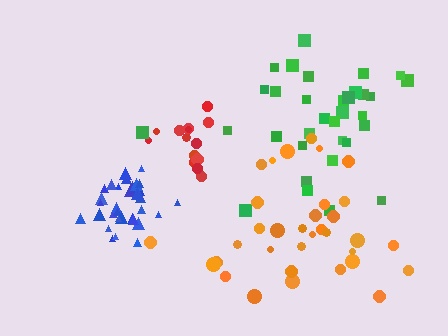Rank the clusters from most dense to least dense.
blue, red, orange, green.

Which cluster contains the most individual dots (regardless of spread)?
Green (34).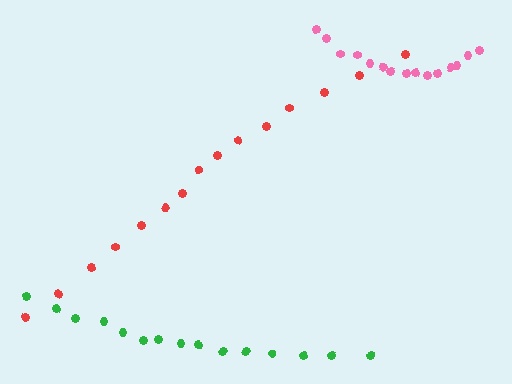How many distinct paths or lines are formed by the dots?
There are 3 distinct paths.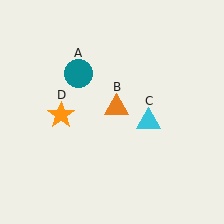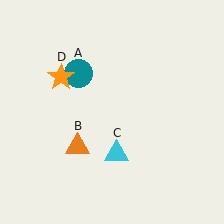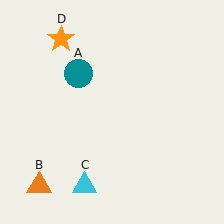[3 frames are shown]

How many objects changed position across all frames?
3 objects changed position: orange triangle (object B), cyan triangle (object C), orange star (object D).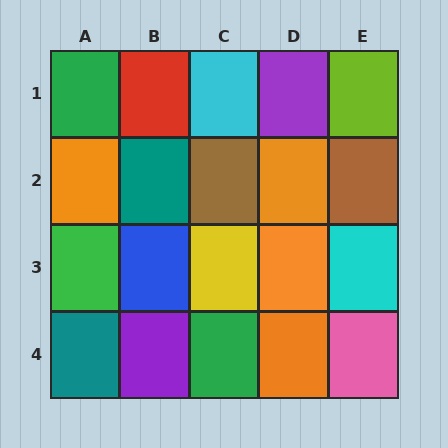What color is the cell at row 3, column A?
Green.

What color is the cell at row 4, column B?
Purple.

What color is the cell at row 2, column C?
Brown.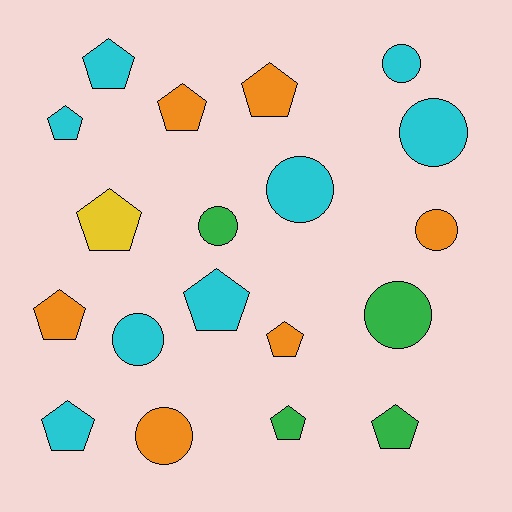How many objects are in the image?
There are 19 objects.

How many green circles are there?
There are 2 green circles.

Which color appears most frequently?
Cyan, with 8 objects.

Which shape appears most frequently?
Pentagon, with 11 objects.